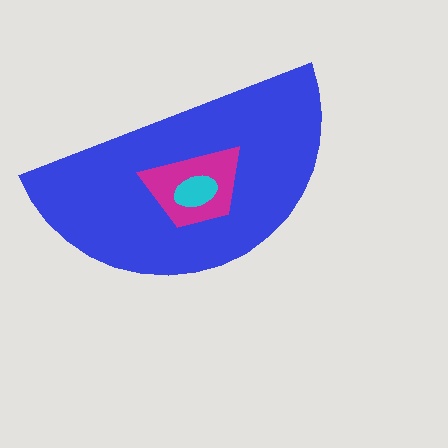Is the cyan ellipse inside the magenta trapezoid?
Yes.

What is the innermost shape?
The cyan ellipse.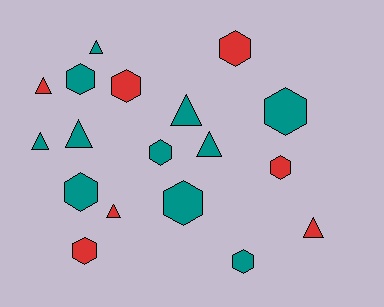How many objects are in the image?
There are 18 objects.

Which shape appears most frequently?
Hexagon, with 10 objects.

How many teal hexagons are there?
There are 6 teal hexagons.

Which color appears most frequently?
Teal, with 11 objects.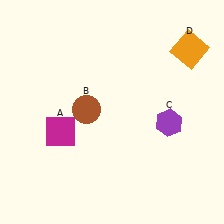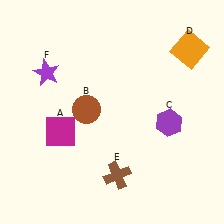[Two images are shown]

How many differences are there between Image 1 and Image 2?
There are 2 differences between the two images.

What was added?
A brown cross (E), a purple star (F) were added in Image 2.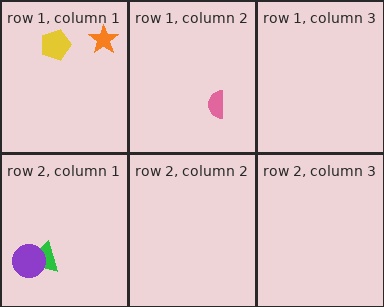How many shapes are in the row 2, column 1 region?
2.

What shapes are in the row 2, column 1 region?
The green triangle, the purple circle.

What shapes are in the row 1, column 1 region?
The orange star, the yellow pentagon.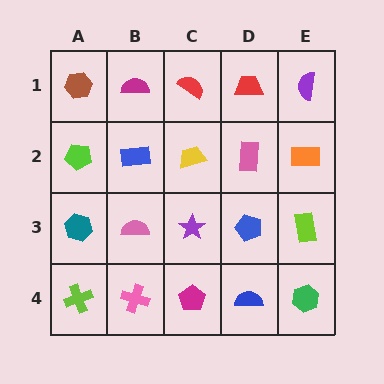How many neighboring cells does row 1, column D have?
3.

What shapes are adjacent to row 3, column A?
A lime pentagon (row 2, column A), a lime cross (row 4, column A), a pink semicircle (row 3, column B).